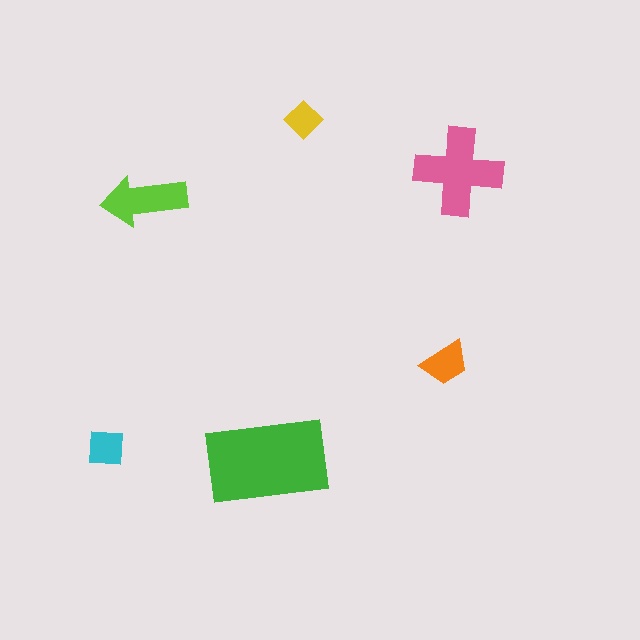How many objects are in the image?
There are 6 objects in the image.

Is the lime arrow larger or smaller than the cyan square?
Larger.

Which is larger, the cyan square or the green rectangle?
The green rectangle.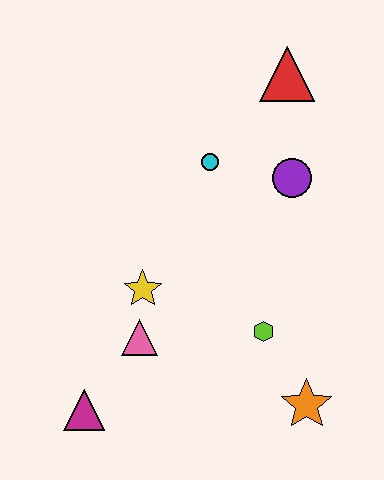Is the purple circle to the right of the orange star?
No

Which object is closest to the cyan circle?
The purple circle is closest to the cyan circle.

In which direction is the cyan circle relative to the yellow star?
The cyan circle is above the yellow star.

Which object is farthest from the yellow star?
The red triangle is farthest from the yellow star.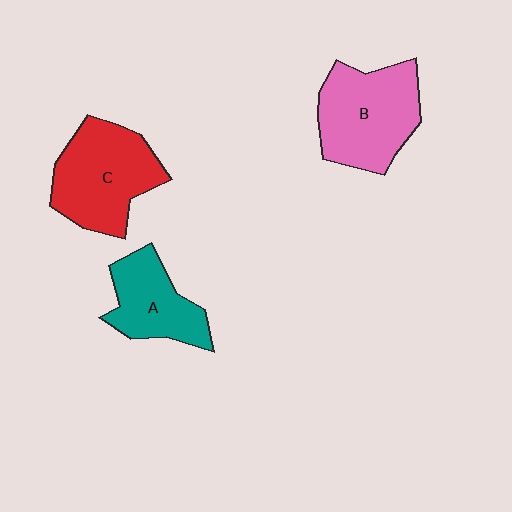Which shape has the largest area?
Shape B (pink).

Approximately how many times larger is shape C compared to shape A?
Approximately 1.4 times.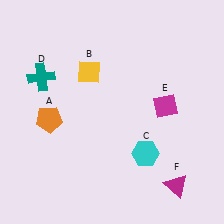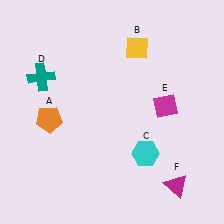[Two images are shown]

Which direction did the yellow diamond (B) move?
The yellow diamond (B) moved right.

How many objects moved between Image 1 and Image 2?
1 object moved between the two images.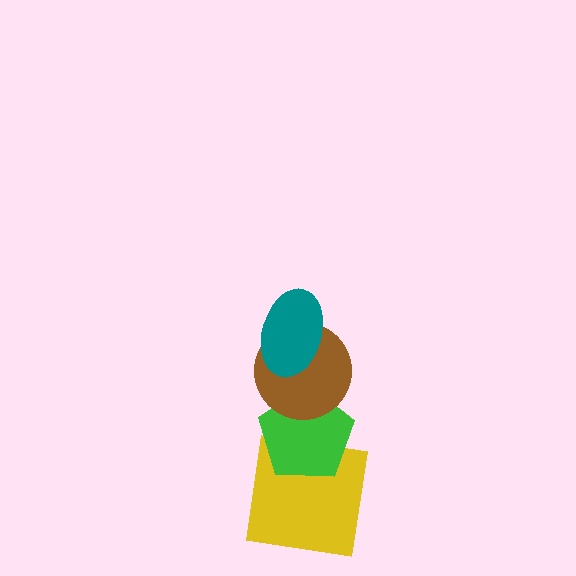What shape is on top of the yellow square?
The green pentagon is on top of the yellow square.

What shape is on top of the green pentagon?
The brown circle is on top of the green pentagon.